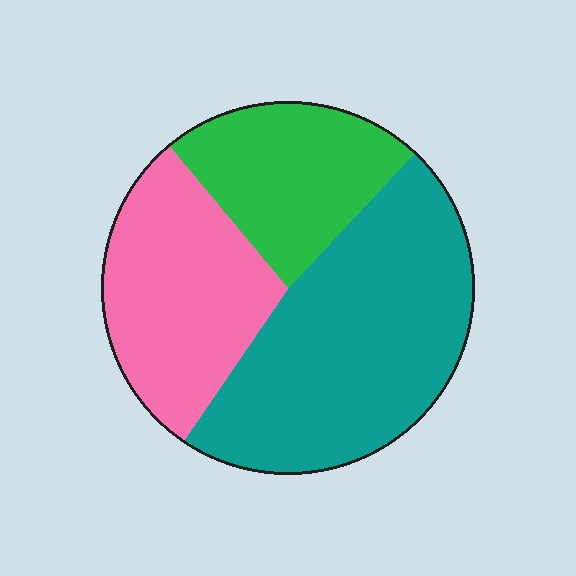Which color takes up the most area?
Teal, at roughly 45%.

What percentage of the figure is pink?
Pink covers around 30% of the figure.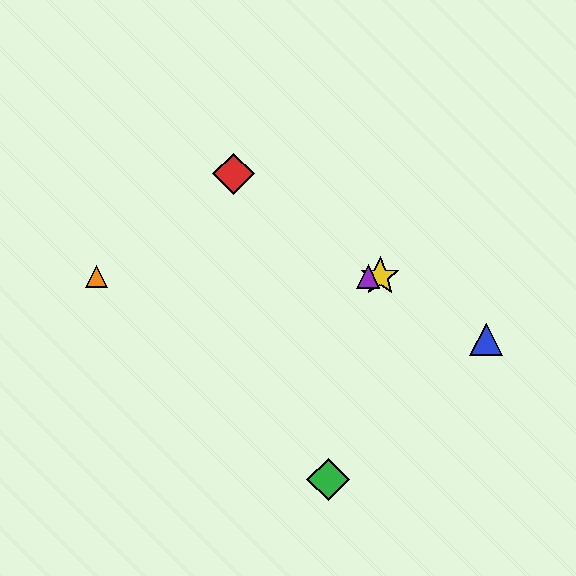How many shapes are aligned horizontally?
3 shapes (the yellow star, the purple triangle, the orange triangle) are aligned horizontally.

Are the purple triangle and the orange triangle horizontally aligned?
Yes, both are at y≈277.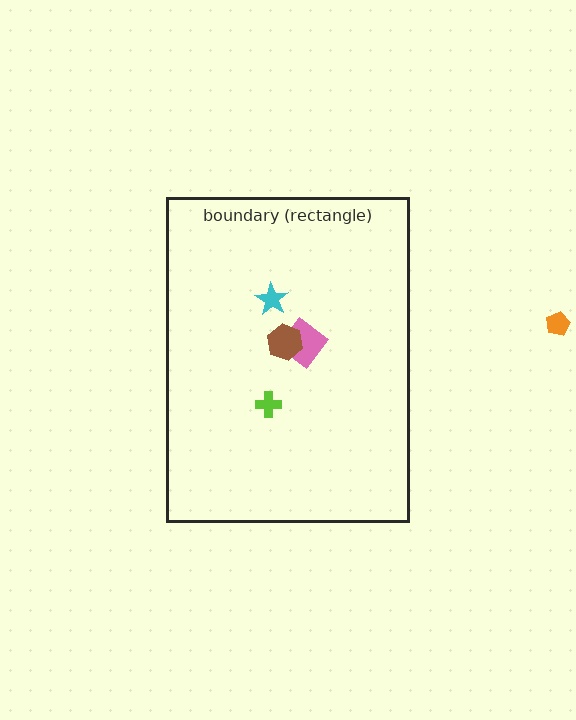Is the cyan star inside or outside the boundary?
Inside.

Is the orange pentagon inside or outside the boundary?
Outside.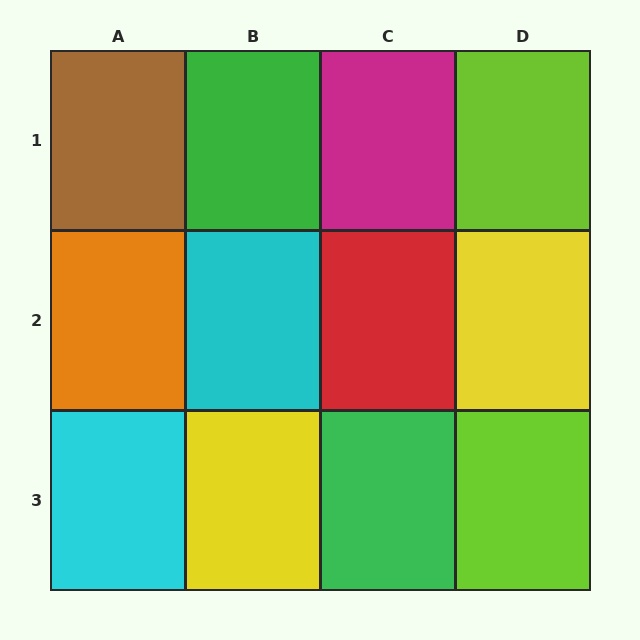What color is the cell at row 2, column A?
Orange.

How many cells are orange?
1 cell is orange.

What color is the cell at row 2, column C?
Red.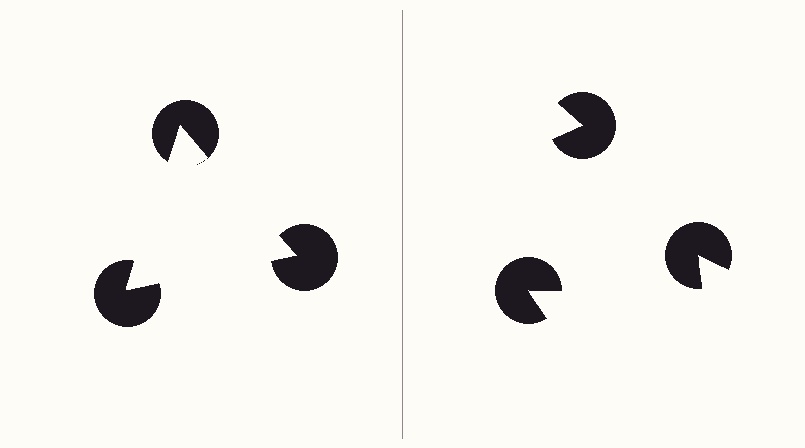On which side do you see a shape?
An illusory triangle appears on the left side. On the right side the wedge cuts are rotated, so no coherent shape forms.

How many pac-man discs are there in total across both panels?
6 — 3 on each side.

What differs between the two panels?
The pac-man discs are positioned identically on both sides; only the wedge orientations differ. On the left they align to a triangle; on the right they are misaligned.